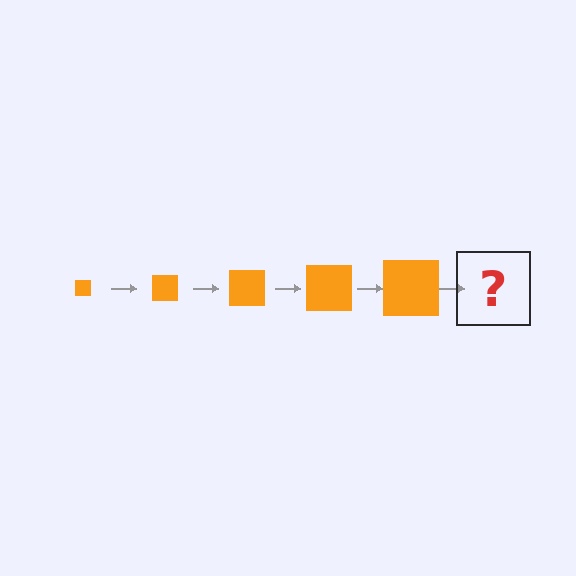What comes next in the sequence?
The next element should be an orange square, larger than the previous one.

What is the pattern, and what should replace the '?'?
The pattern is that the square gets progressively larger each step. The '?' should be an orange square, larger than the previous one.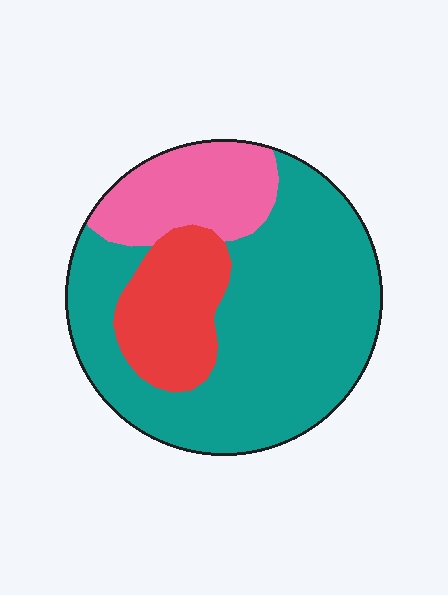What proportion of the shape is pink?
Pink takes up about one fifth (1/5) of the shape.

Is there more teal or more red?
Teal.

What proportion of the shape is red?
Red takes up about one sixth (1/6) of the shape.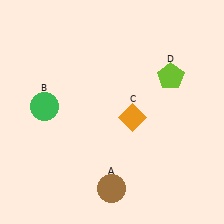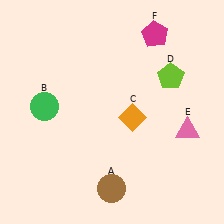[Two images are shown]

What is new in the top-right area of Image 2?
A magenta pentagon (F) was added in the top-right area of Image 2.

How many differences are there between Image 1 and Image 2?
There are 2 differences between the two images.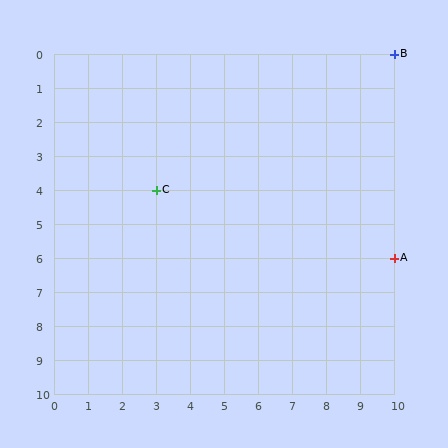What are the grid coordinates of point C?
Point C is at grid coordinates (3, 4).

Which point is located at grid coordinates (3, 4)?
Point C is at (3, 4).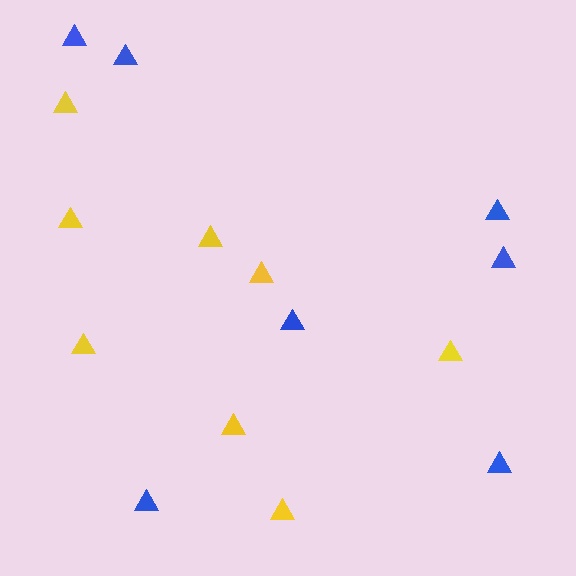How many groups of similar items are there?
There are 2 groups: one group of blue triangles (7) and one group of yellow triangles (8).